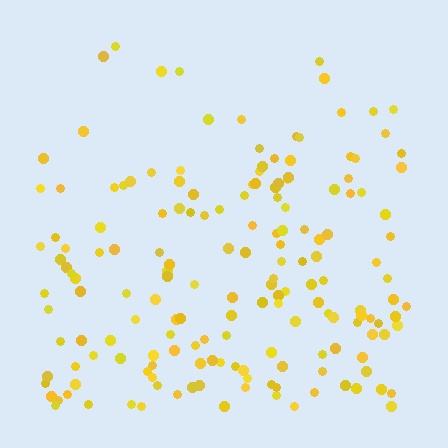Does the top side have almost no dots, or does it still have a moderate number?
Still a moderate number, just noticeably fewer than the bottom.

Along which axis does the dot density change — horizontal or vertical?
Vertical.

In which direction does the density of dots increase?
From top to bottom, with the bottom side densest.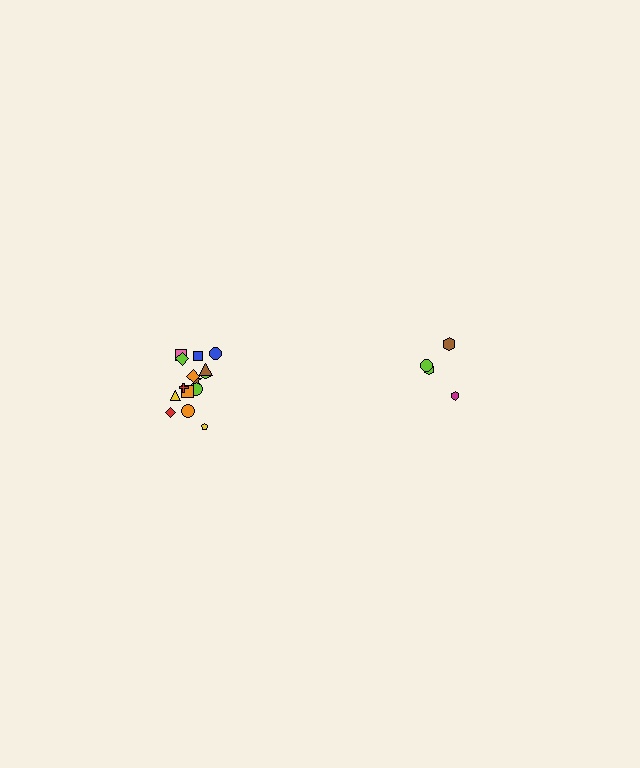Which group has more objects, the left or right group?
The left group.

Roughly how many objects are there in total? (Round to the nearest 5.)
Roughly 20 objects in total.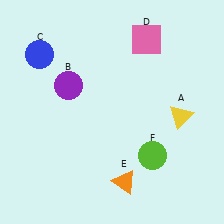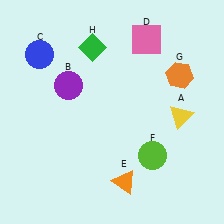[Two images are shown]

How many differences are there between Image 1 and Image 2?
There are 2 differences between the two images.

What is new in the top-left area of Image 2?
A green diamond (H) was added in the top-left area of Image 2.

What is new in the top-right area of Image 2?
An orange hexagon (G) was added in the top-right area of Image 2.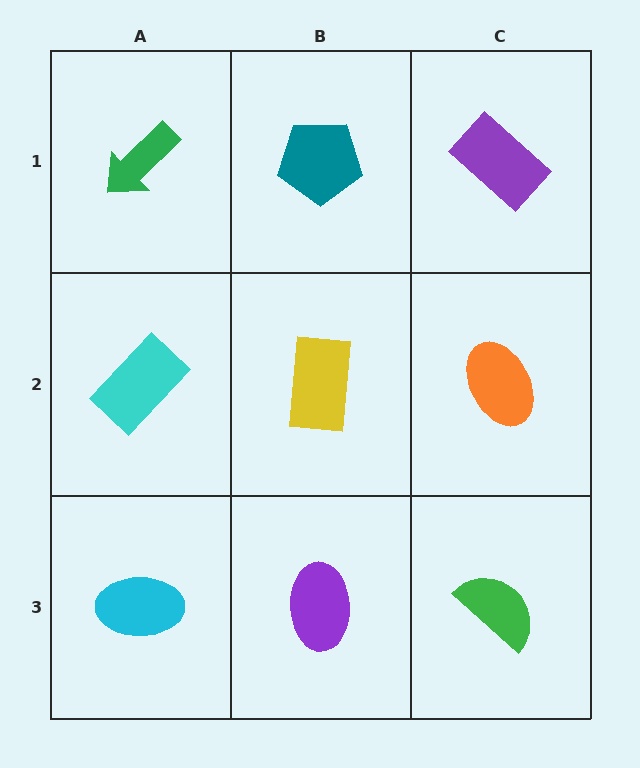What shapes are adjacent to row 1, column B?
A yellow rectangle (row 2, column B), a green arrow (row 1, column A), a purple rectangle (row 1, column C).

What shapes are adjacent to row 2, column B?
A teal pentagon (row 1, column B), a purple ellipse (row 3, column B), a cyan rectangle (row 2, column A), an orange ellipse (row 2, column C).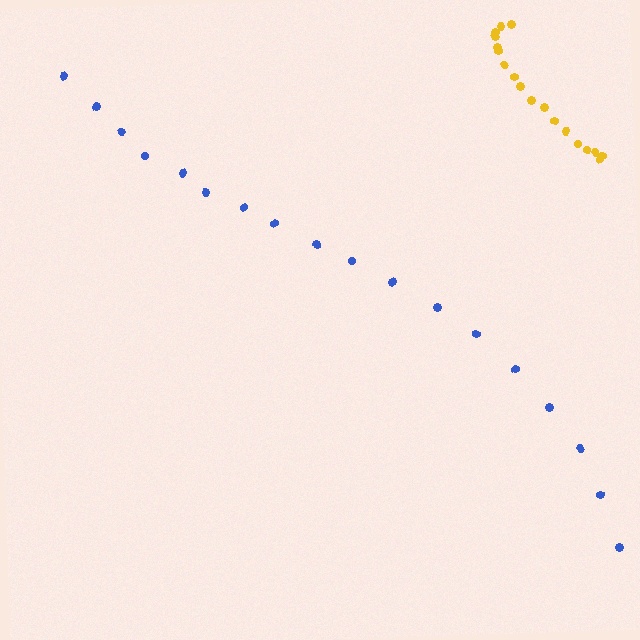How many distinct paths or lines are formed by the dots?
There are 2 distinct paths.